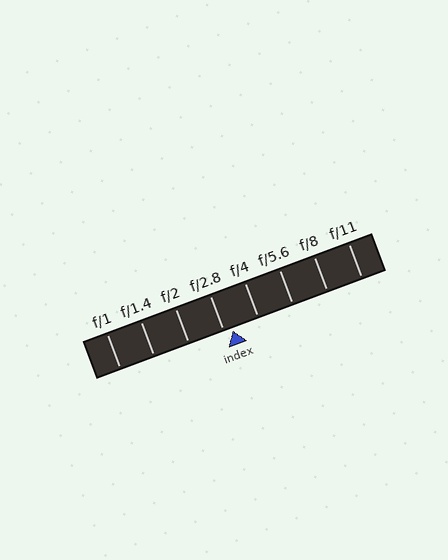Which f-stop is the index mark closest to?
The index mark is closest to f/2.8.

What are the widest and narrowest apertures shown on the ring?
The widest aperture shown is f/1 and the narrowest is f/11.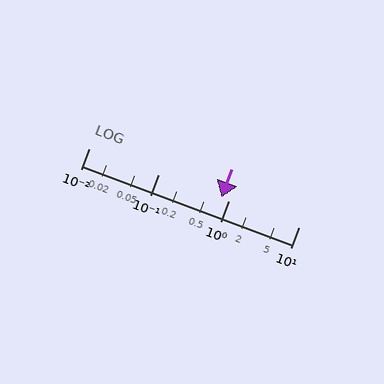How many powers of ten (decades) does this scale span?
The scale spans 3 decades, from 0.01 to 10.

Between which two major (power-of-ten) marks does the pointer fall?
The pointer is between 0.1 and 1.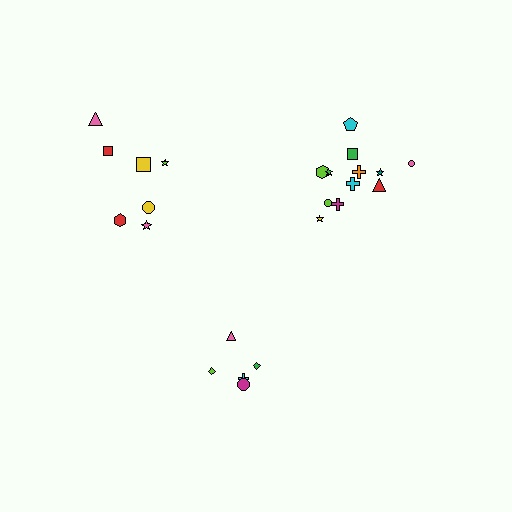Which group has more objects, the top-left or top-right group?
The top-right group.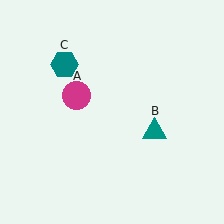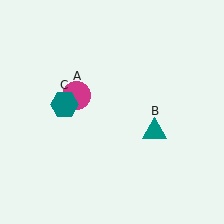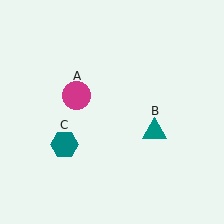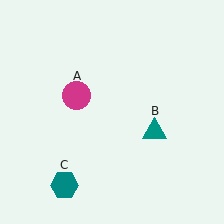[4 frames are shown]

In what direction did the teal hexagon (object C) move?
The teal hexagon (object C) moved down.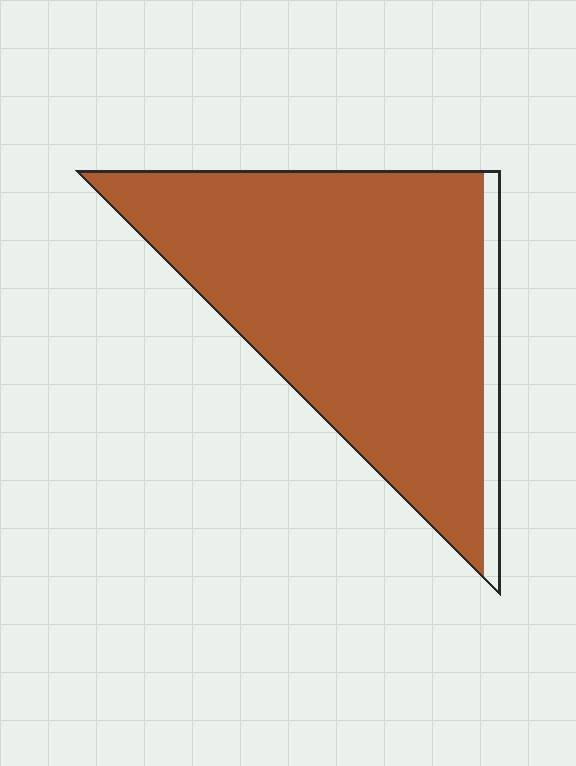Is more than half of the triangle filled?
Yes.